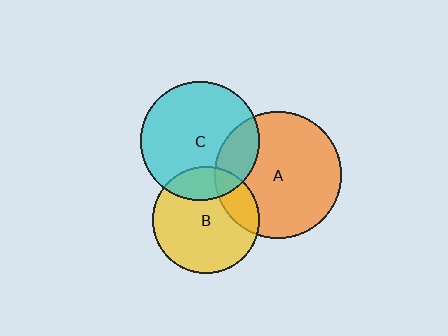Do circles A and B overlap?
Yes.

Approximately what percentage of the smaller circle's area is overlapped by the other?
Approximately 20%.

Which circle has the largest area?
Circle A (orange).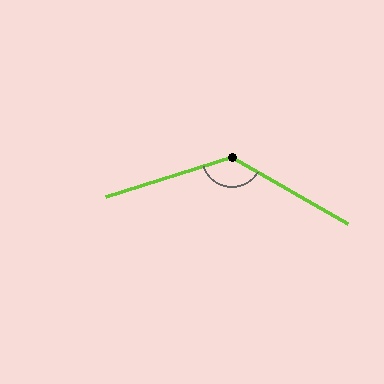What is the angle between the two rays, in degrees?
Approximately 132 degrees.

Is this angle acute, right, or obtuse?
It is obtuse.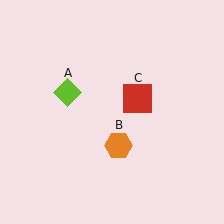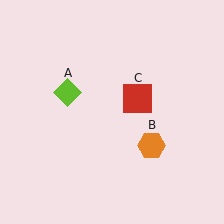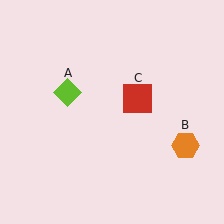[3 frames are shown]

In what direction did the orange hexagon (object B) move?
The orange hexagon (object B) moved right.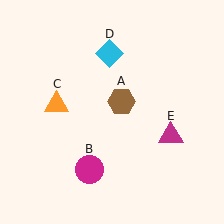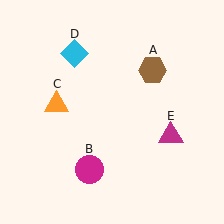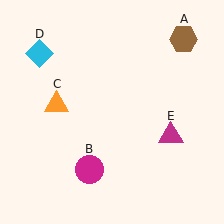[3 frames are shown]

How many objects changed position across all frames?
2 objects changed position: brown hexagon (object A), cyan diamond (object D).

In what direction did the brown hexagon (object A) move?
The brown hexagon (object A) moved up and to the right.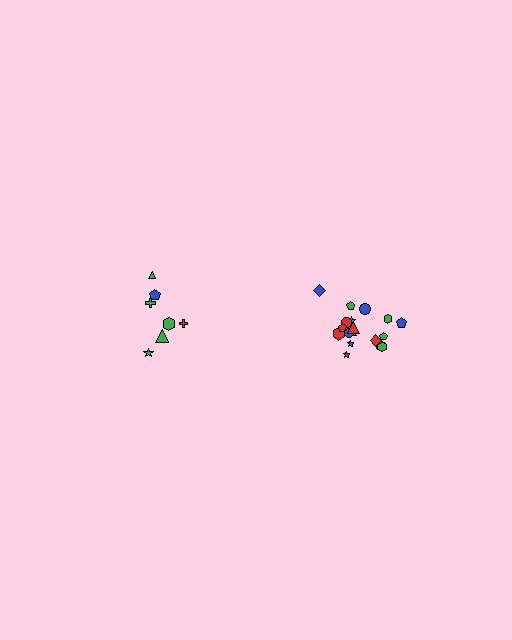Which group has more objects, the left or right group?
The right group.